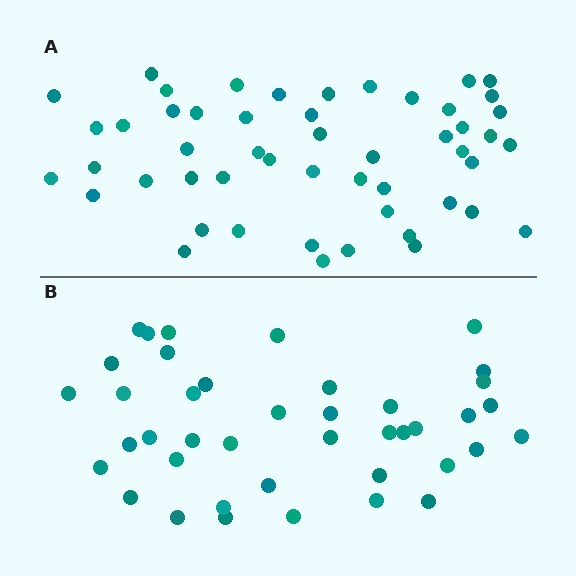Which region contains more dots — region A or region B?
Region A (the top region) has more dots.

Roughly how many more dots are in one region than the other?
Region A has roughly 10 or so more dots than region B.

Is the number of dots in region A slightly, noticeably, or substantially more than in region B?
Region A has only slightly more — the two regions are fairly close. The ratio is roughly 1.2 to 1.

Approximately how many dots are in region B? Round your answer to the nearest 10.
About 40 dots. (The exact count is 41, which rounds to 40.)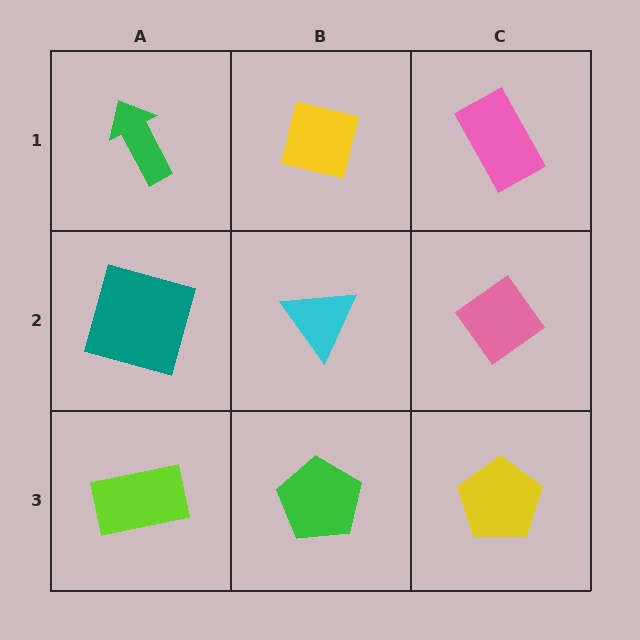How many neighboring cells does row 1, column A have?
2.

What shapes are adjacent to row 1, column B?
A cyan triangle (row 2, column B), a green arrow (row 1, column A), a pink rectangle (row 1, column C).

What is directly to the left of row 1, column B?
A green arrow.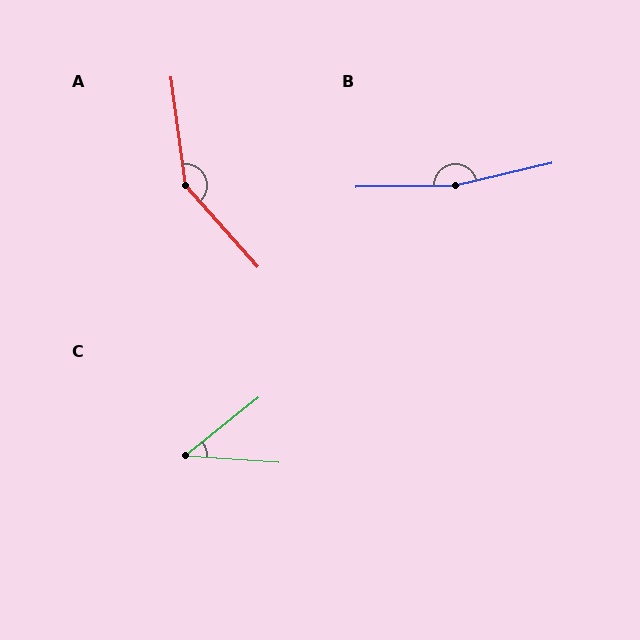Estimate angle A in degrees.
Approximately 146 degrees.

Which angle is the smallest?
C, at approximately 43 degrees.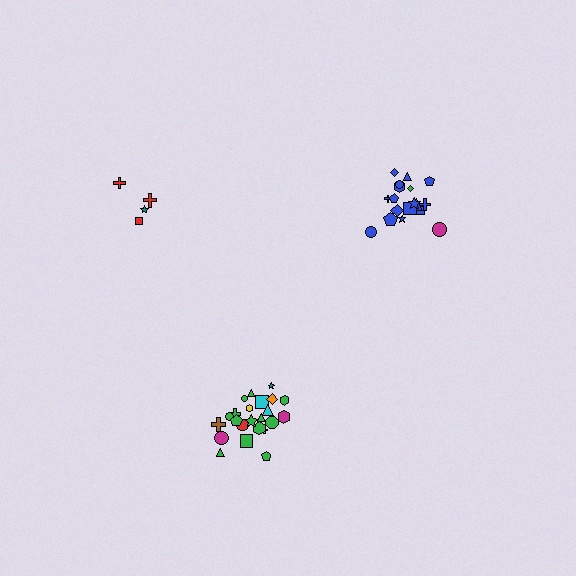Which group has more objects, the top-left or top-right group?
The top-right group.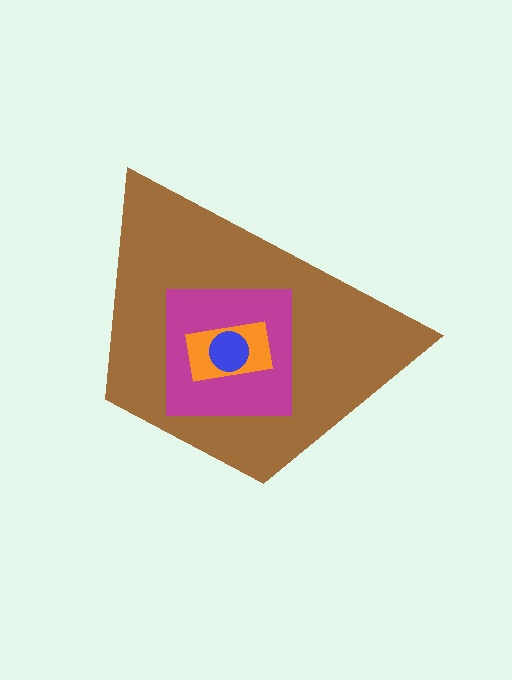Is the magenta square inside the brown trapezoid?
Yes.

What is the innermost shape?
The blue circle.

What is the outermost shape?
The brown trapezoid.